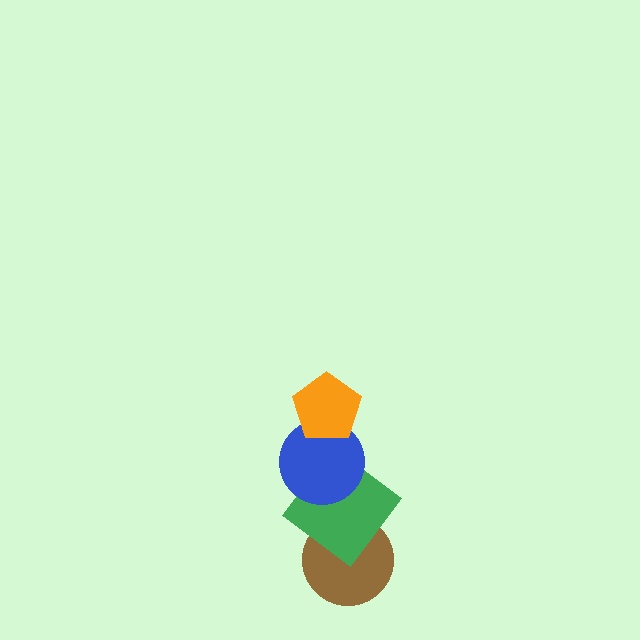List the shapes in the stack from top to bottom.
From top to bottom: the orange pentagon, the blue circle, the green diamond, the brown circle.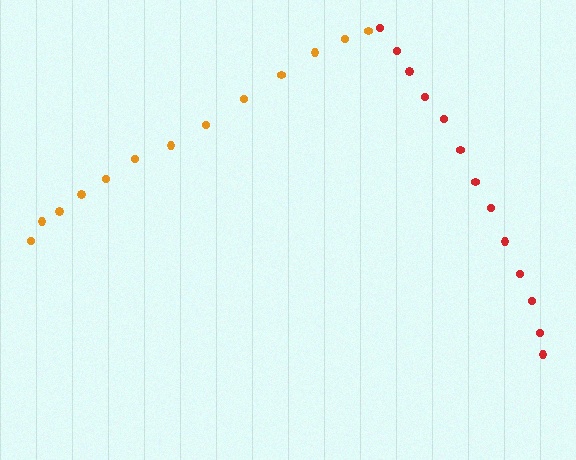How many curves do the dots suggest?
There are 2 distinct paths.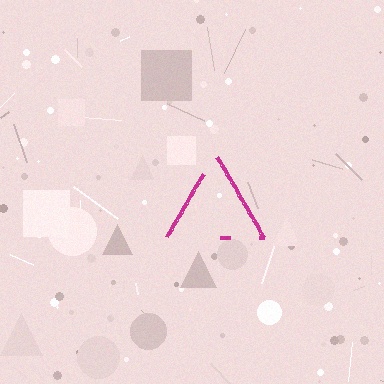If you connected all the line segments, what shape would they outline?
They would outline a triangle.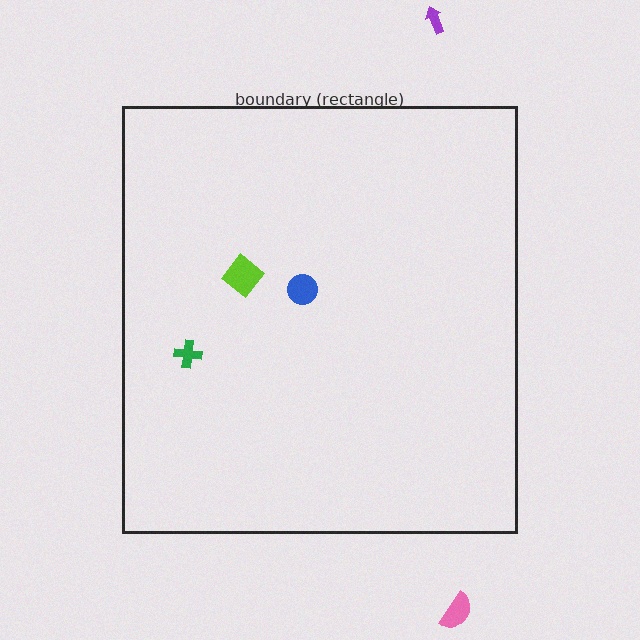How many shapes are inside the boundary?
3 inside, 2 outside.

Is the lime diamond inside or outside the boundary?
Inside.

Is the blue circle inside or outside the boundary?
Inside.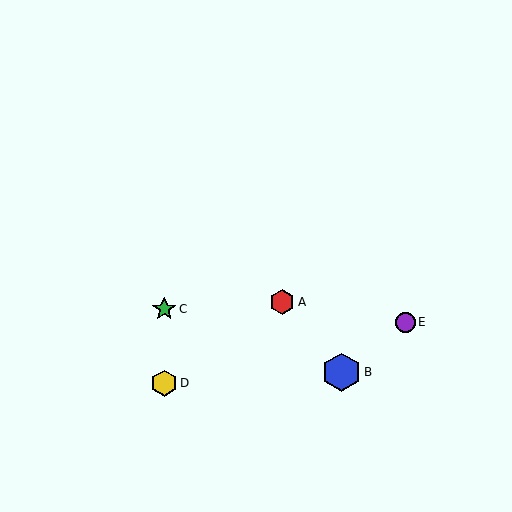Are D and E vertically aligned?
No, D is at x≈164 and E is at x≈405.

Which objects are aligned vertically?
Objects C, D are aligned vertically.